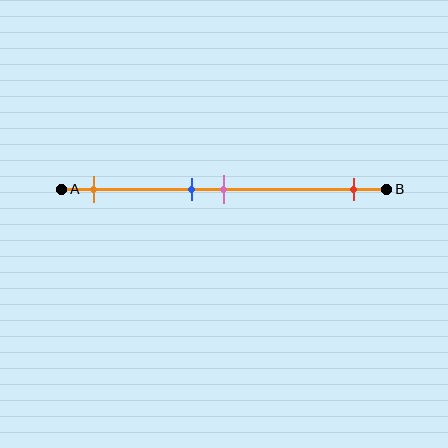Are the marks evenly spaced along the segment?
No, the marks are not evenly spaced.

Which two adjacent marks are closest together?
The blue and pink marks are the closest adjacent pair.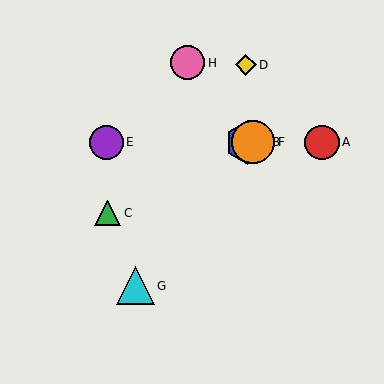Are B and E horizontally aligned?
Yes, both are at y≈142.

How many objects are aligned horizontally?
4 objects (A, B, E, F) are aligned horizontally.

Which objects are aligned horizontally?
Objects A, B, E, F are aligned horizontally.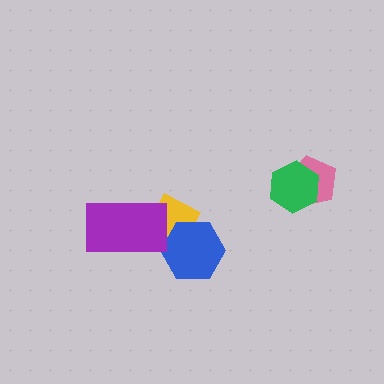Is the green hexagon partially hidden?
No, no other shape covers it.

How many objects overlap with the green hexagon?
1 object overlaps with the green hexagon.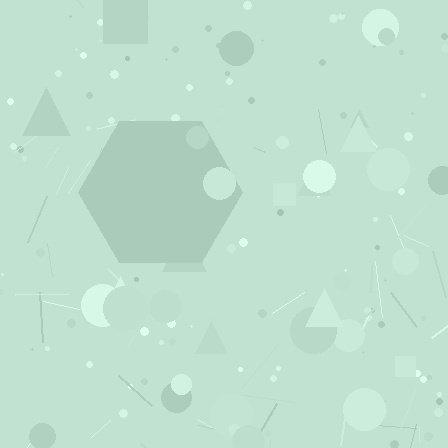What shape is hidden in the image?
A hexagon is hidden in the image.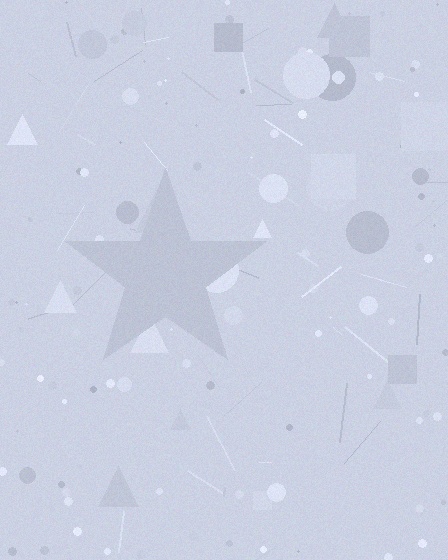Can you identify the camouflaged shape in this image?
The camouflaged shape is a star.